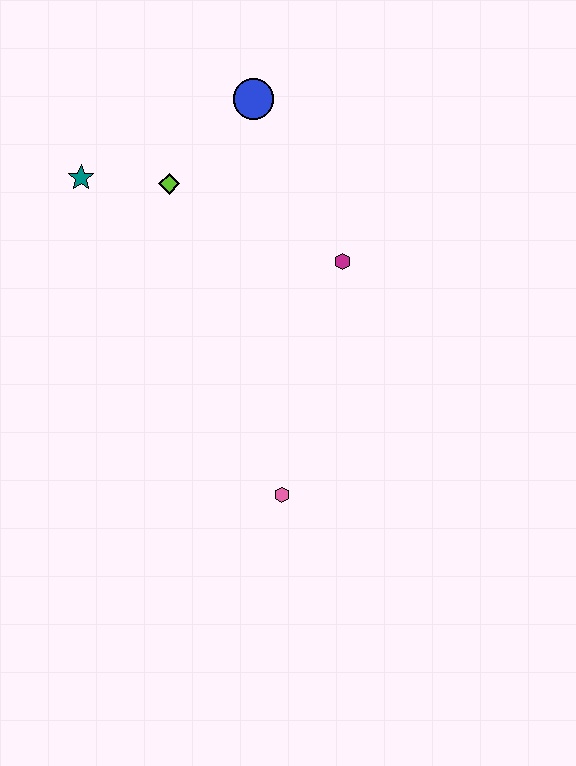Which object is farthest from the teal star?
The pink hexagon is farthest from the teal star.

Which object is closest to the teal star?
The lime diamond is closest to the teal star.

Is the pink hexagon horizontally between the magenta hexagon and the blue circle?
Yes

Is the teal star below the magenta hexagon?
No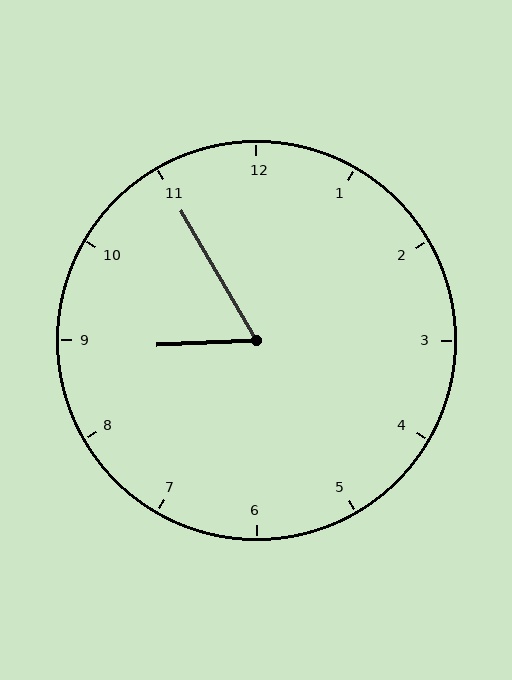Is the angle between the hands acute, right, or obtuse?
It is acute.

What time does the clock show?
8:55.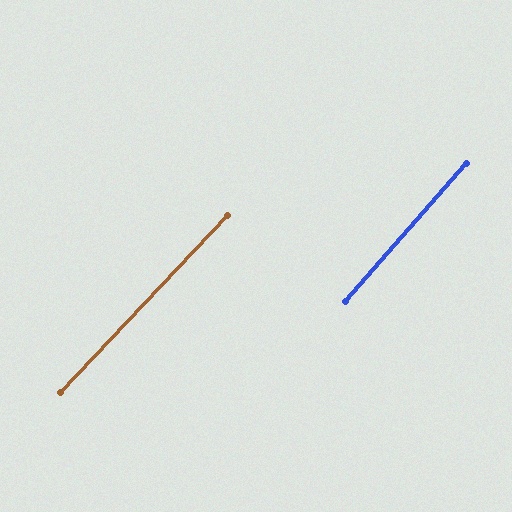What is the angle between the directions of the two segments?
Approximately 2 degrees.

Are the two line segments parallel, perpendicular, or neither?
Parallel — their directions differ by only 1.9°.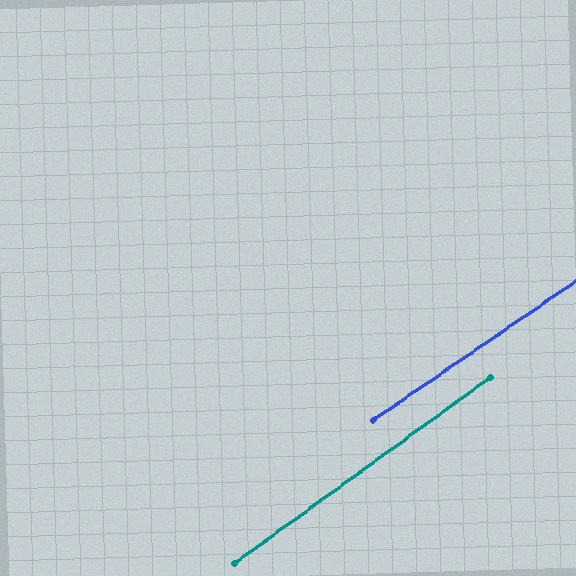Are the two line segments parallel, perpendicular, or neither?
Parallel — their directions differ by only 1.6°.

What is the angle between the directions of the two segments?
Approximately 2 degrees.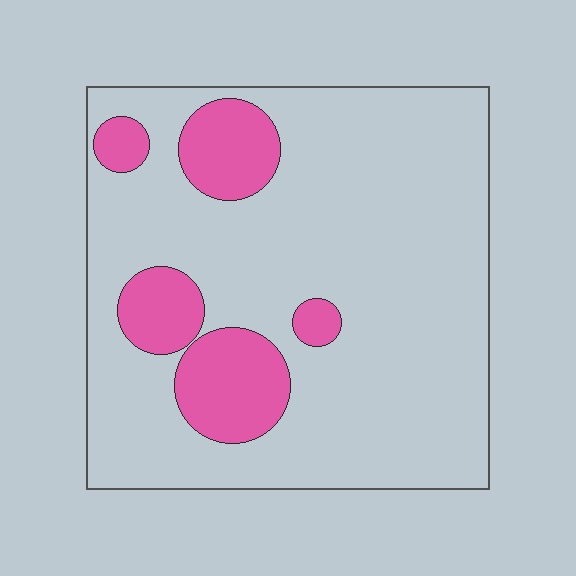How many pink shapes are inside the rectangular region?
5.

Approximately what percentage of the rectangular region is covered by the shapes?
Approximately 20%.